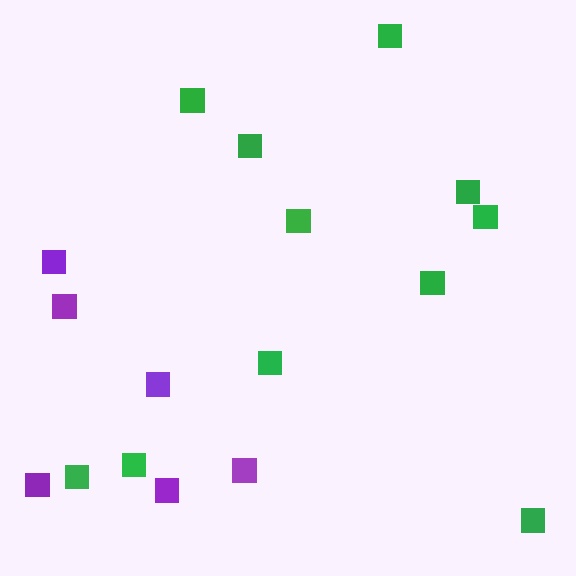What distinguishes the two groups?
There are 2 groups: one group of green squares (11) and one group of purple squares (6).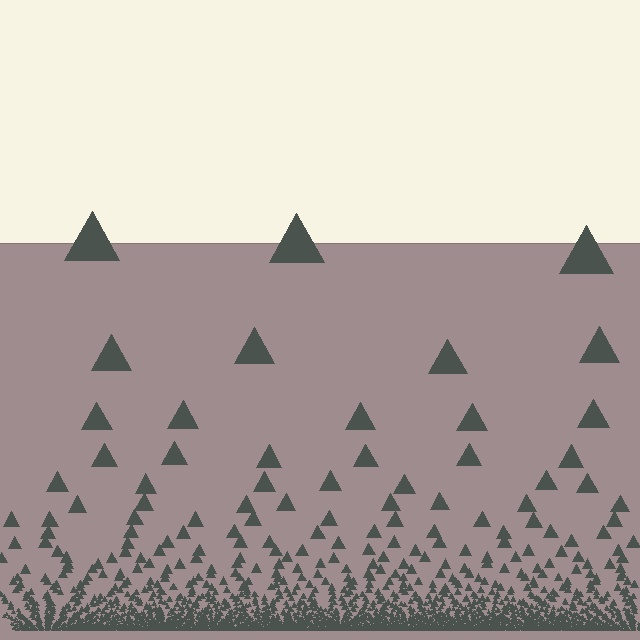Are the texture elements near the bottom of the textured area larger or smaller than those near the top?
Smaller. The gradient is inverted — elements near the bottom are smaller and denser.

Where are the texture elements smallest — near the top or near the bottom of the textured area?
Near the bottom.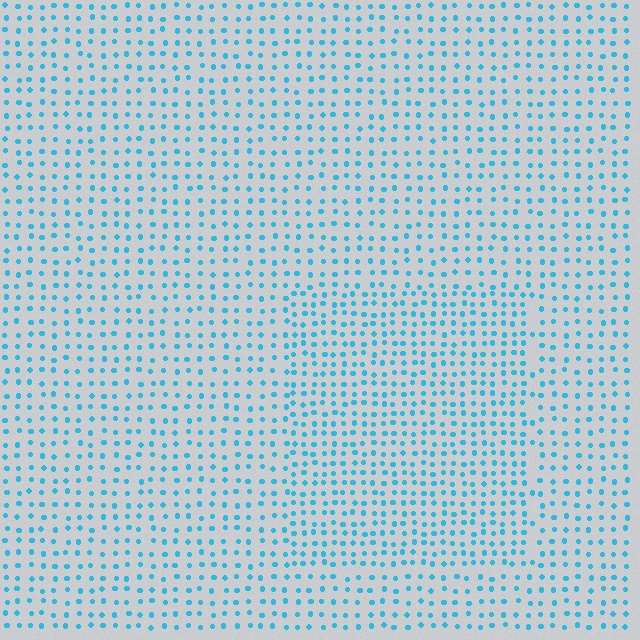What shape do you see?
I see a rectangle.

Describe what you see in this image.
The image contains small cyan elements arranged at two different densities. A rectangle-shaped region is visible where the elements are more densely packed than the surrounding area.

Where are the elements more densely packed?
The elements are more densely packed inside the rectangle boundary.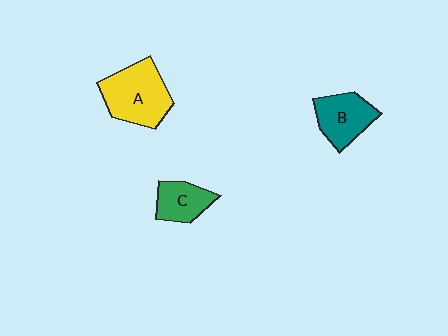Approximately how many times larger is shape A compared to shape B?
Approximately 1.4 times.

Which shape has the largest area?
Shape A (yellow).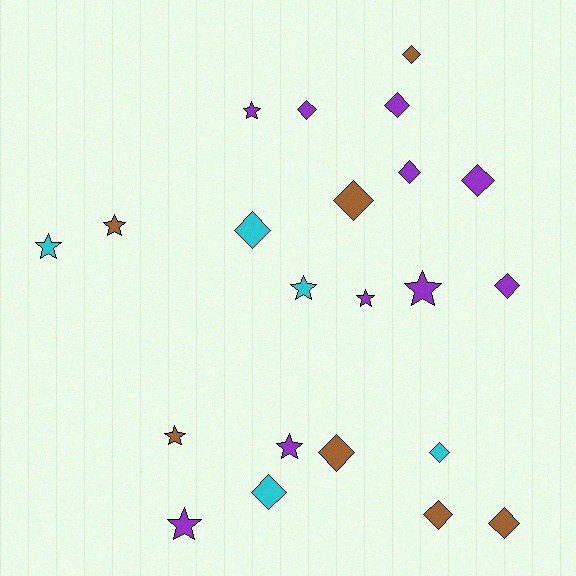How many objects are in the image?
There are 22 objects.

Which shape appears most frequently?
Diamond, with 13 objects.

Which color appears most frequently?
Purple, with 10 objects.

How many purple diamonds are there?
There are 5 purple diamonds.